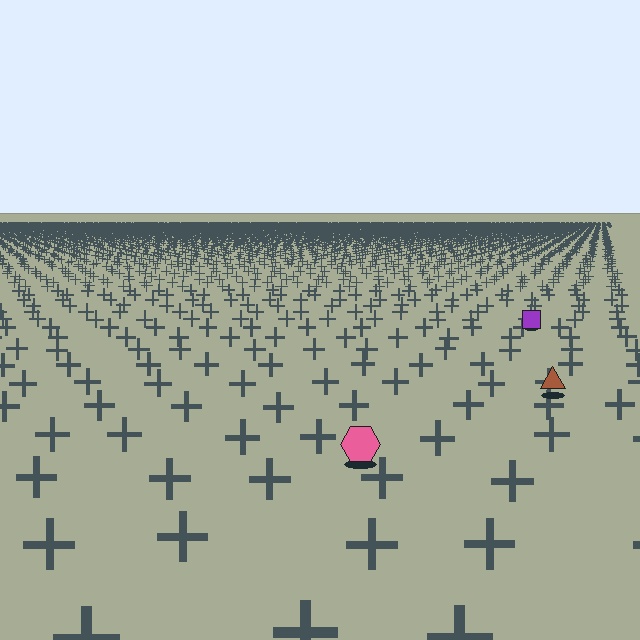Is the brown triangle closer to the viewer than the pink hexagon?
No. The pink hexagon is closer — you can tell from the texture gradient: the ground texture is coarser near it.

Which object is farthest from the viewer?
The purple square is farthest from the viewer. It appears smaller and the ground texture around it is denser.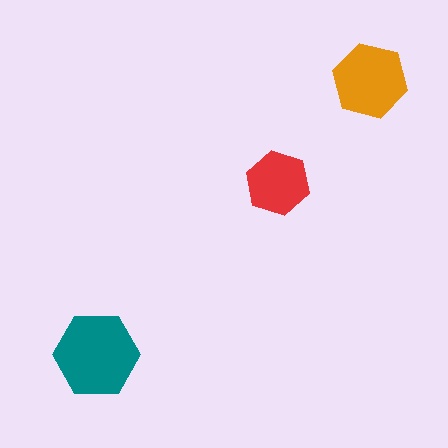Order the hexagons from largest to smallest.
the teal one, the orange one, the red one.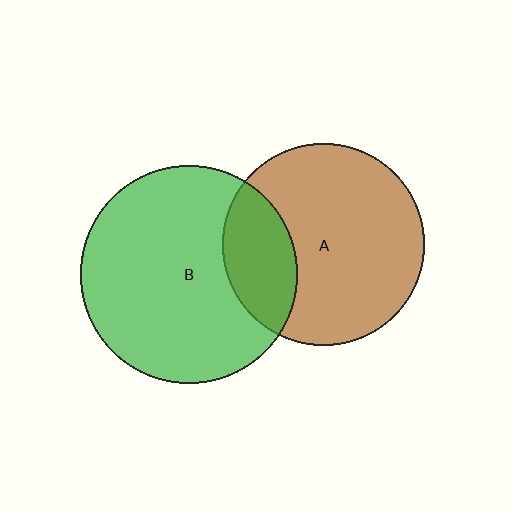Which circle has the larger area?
Circle B (green).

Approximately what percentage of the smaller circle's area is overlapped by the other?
Approximately 25%.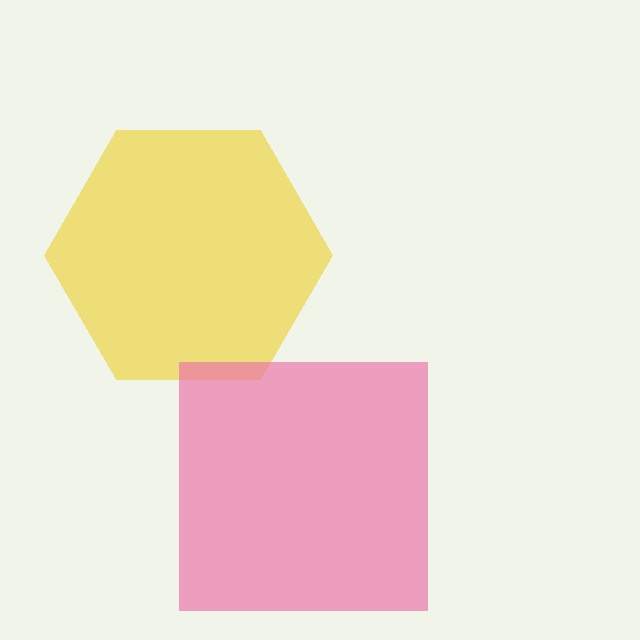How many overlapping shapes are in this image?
There are 2 overlapping shapes in the image.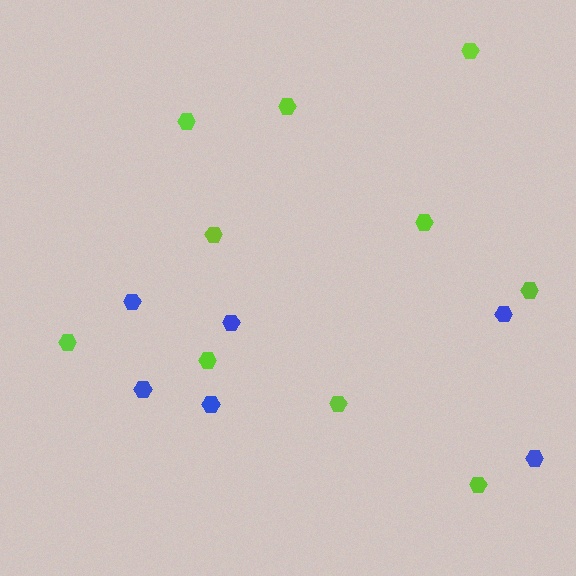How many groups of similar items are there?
There are 2 groups: one group of lime hexagons (10) and one group of blue hexagons (6).